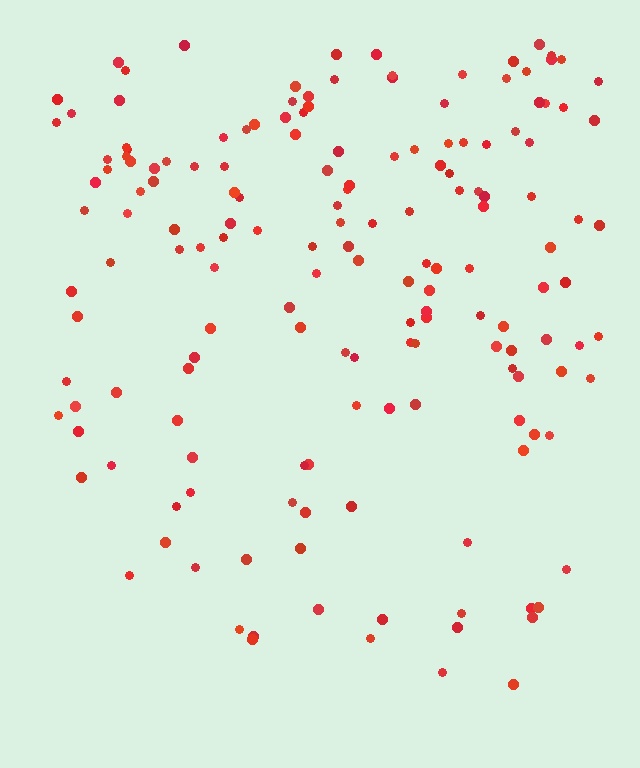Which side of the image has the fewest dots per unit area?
The bottom.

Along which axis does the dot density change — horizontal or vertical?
Vertical.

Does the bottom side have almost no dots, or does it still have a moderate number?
Still a moderate number, just noticeably fewer than the top.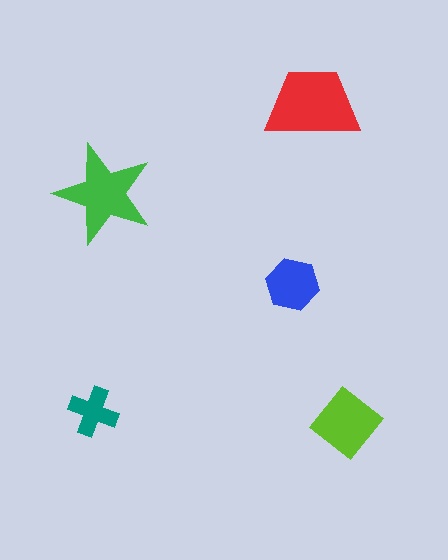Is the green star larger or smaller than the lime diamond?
Larger.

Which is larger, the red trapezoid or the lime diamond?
The red trapezoid.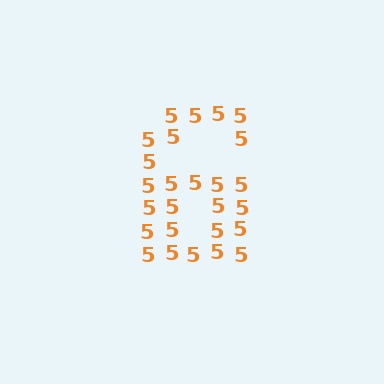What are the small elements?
The small elements are digit 5's.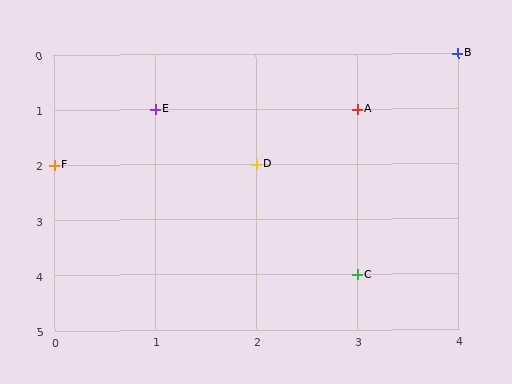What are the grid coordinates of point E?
Point E is at grid coordinates (1, 1).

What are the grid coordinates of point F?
Point F is at grid coordinates (0, 2).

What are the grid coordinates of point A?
Point A is at grid coordinates (3, 1).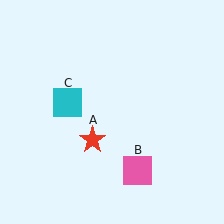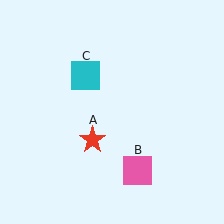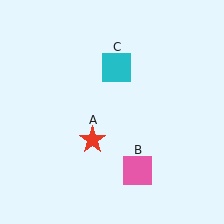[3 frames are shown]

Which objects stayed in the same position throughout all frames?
Red star (object A) and pink square (object B) remained stationary.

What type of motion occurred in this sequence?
The cyan square (object C) rotated clockwise around the center of the scene.